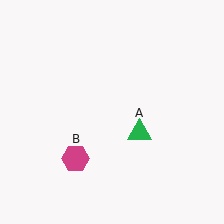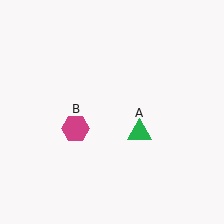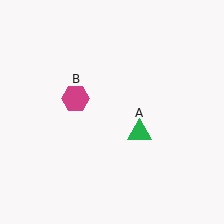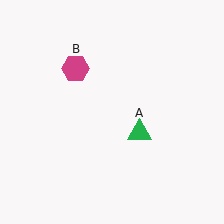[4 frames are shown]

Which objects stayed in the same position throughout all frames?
Green triangle (object A) remained stationary.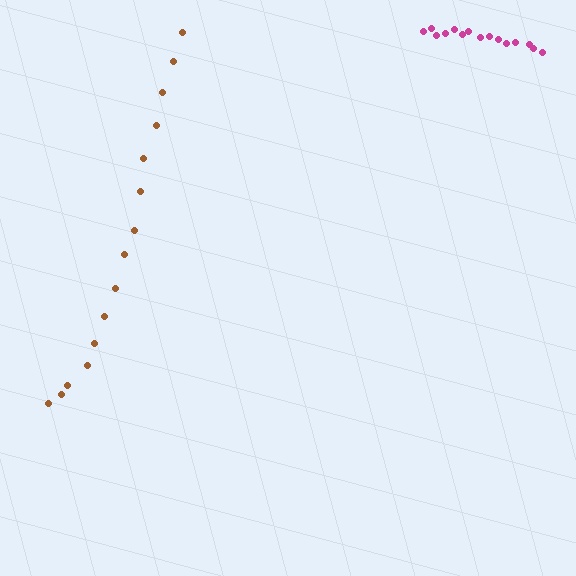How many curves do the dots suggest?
There are 2 distinct paths.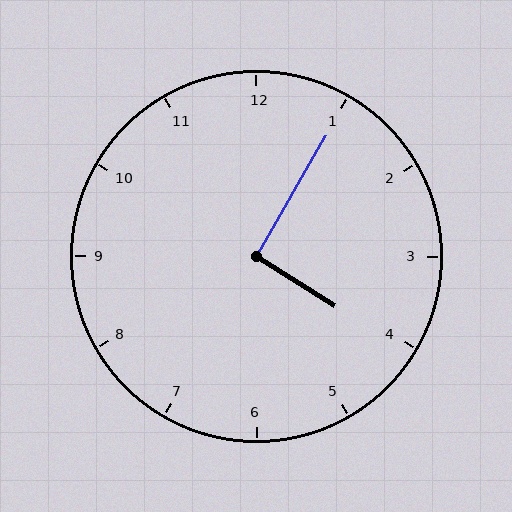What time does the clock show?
4:05.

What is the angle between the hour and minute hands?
Approximately 92 degrees.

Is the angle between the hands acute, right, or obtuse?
It is right.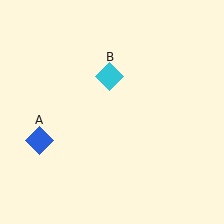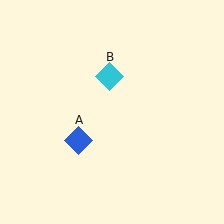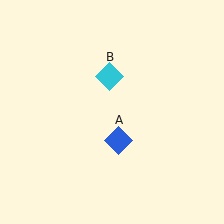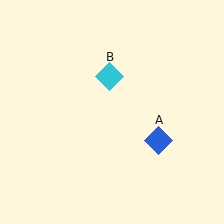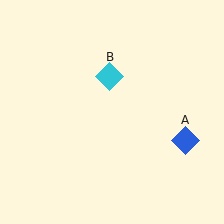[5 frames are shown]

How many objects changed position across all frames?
1 object changed position: blue diamond (object A).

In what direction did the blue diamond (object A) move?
The blue diamond (object A) moved right.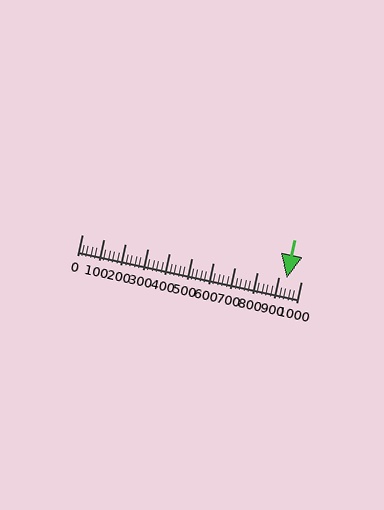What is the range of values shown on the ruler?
The ruler shows values from 0 to 1000.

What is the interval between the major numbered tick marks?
The major tick marks are spaced 100 units apart.